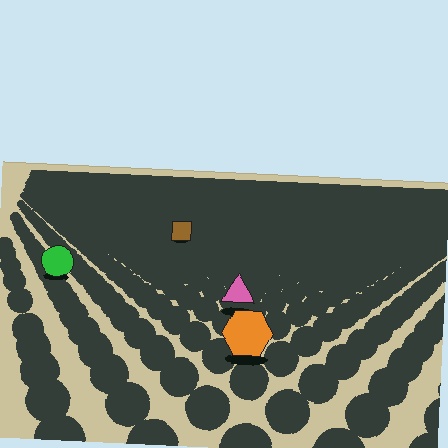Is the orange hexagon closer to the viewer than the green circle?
Yes. The orange hexagon is closer — you can tell from the texture gradient: the ground texture is coarser near it.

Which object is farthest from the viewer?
The brown square is farthest from the viewer. It appears smaller and the ground texture around it is denser.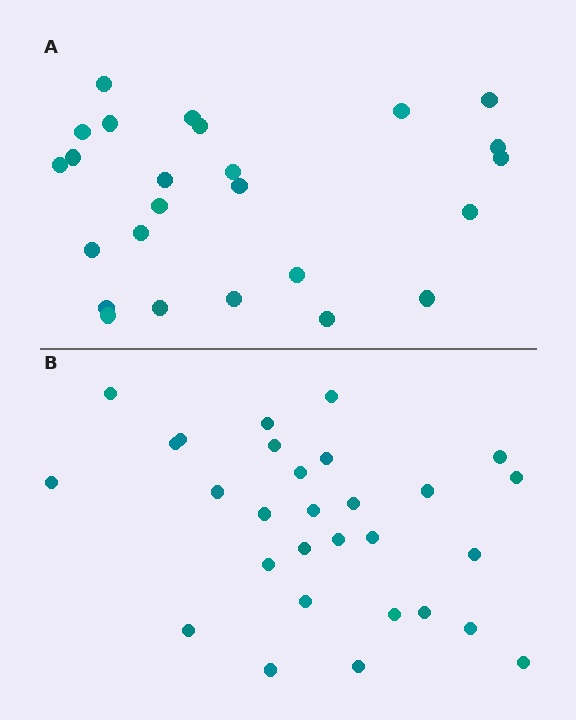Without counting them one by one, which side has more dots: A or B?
Region B (the bottom region) has more dots.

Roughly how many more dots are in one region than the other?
Region B has about 4 more dots than region A.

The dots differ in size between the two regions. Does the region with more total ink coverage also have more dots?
No. Region A has more total ink coverage because its dots are larger, but region B actually contains more individual dots. Total area can be misleading — the number of items is what matters here.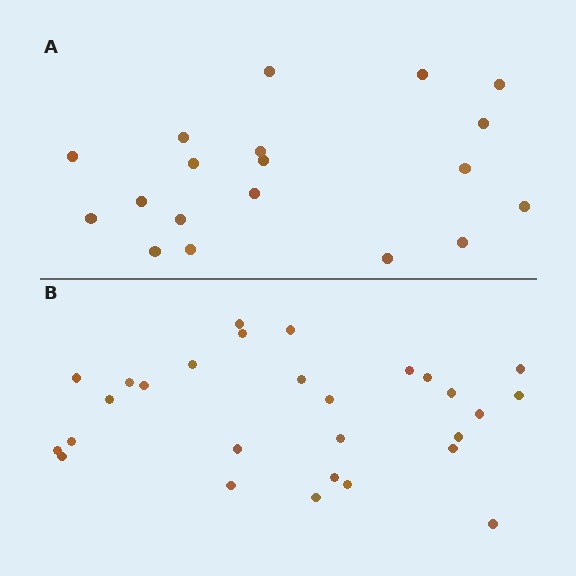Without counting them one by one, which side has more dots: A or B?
Region B (the bottom region) has more dots.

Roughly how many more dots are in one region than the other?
Region B has roughly 8 or so more dots than region A.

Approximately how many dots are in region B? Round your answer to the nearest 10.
About 30 dots. (The exact count is 28, which rounds to 30.)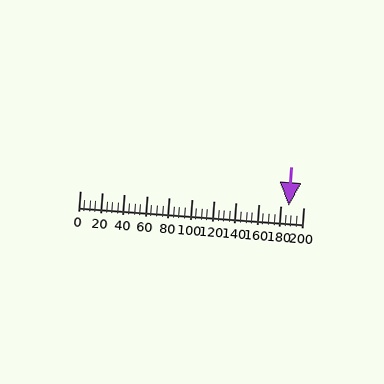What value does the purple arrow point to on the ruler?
The purple arrow points to approximately 187.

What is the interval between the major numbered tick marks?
The major tick marks are spaced 20 units apart.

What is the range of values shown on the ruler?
The ruler shows values from 0 to 200.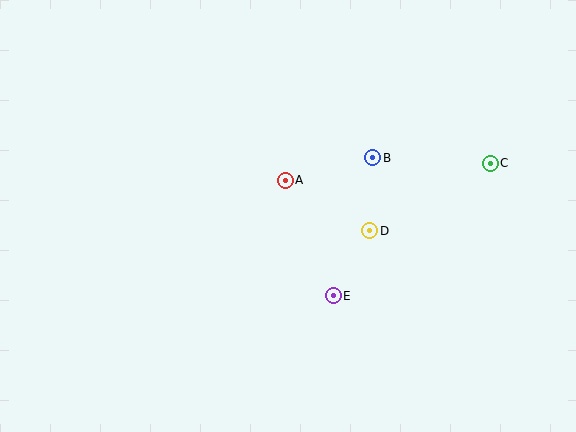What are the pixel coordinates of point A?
Point A is at (285, 180).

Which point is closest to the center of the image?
Point A at (285, 180) is closest to the center.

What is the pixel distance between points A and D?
The distance between A and D is 98 pixels.